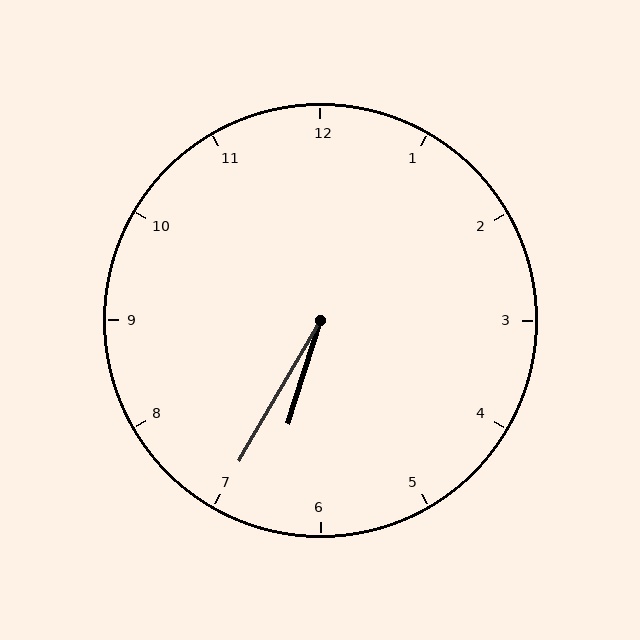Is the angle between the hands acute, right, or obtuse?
It is acute.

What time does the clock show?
6:35.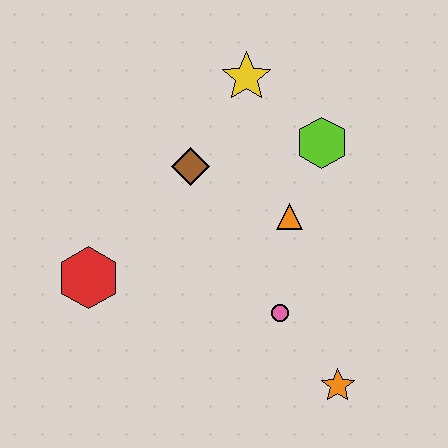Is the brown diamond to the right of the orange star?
No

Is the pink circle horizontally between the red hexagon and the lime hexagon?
Yes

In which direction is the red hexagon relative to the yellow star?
The red hexagon is below the yellow star.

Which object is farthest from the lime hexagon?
The red hexagon is farthest from the lime hexagon.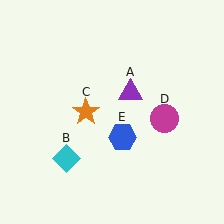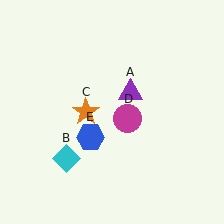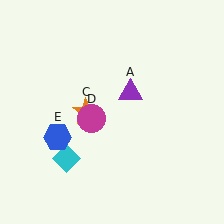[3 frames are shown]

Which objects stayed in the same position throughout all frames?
Purple triangle (object A) and cyan diamond (object B) and orange star (object C) remained stationary.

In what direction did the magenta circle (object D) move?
The magenta circle (object D) moved left.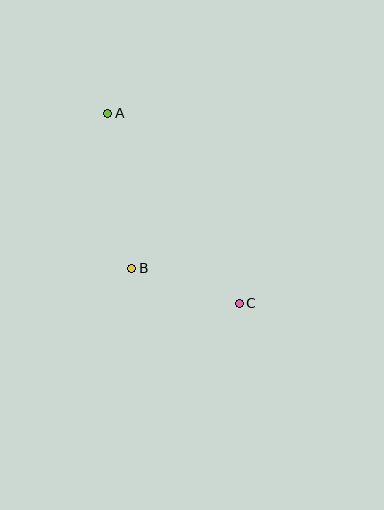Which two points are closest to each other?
Points B and C are closest to each other.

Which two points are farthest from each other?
Points A and C are farthest from each other.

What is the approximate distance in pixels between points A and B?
The distance between A and B is approximately 157 pixels.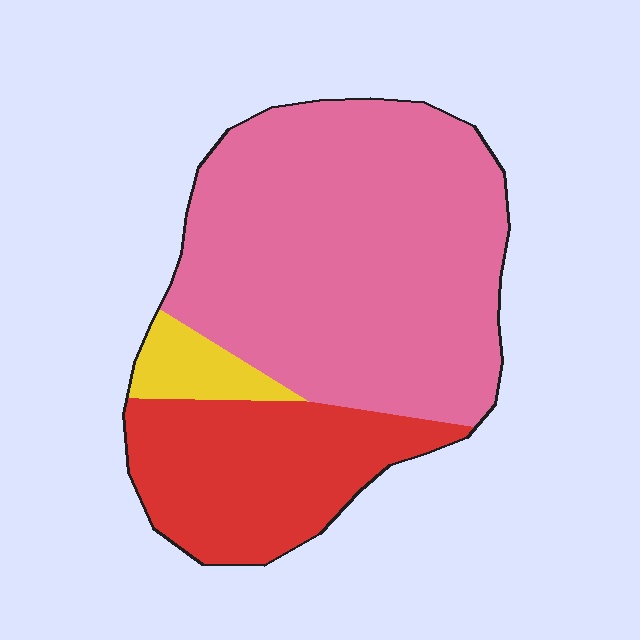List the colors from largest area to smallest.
From largest to smallest: pink, red, yellow.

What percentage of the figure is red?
Red takes up about one quarter (1/4) of the figure.